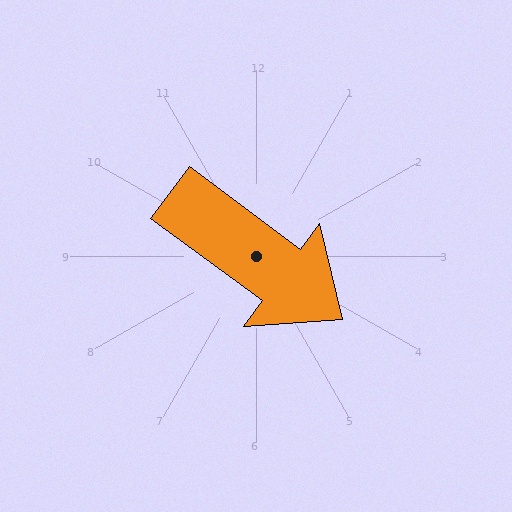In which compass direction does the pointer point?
Southeast.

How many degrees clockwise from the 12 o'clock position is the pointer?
Approximately 126 degrees.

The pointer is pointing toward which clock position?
Roughly 4 o'clock.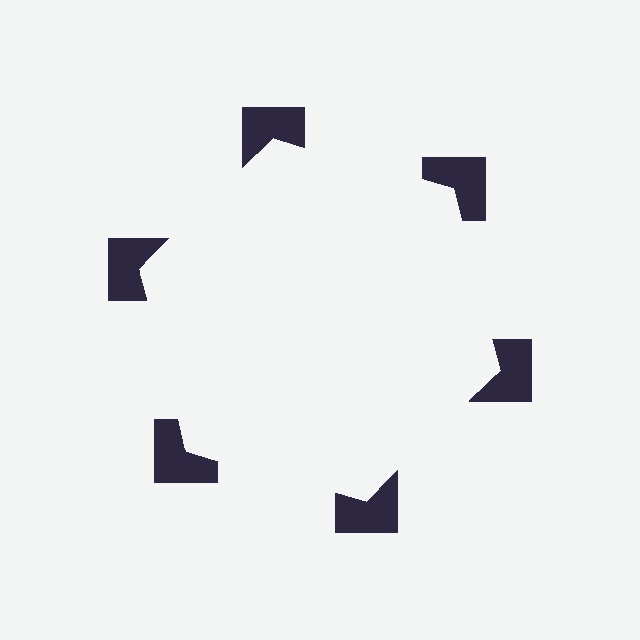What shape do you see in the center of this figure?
An illusory hexagon — its edges are inferred from the aligned wedge cuts in the notched squares, not physically drawn.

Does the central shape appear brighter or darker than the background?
It typically appears slightly brighter than the background, even though no actual brightness change is drawn.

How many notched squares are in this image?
There are 6 — one at each vertex of the illusory hexagon.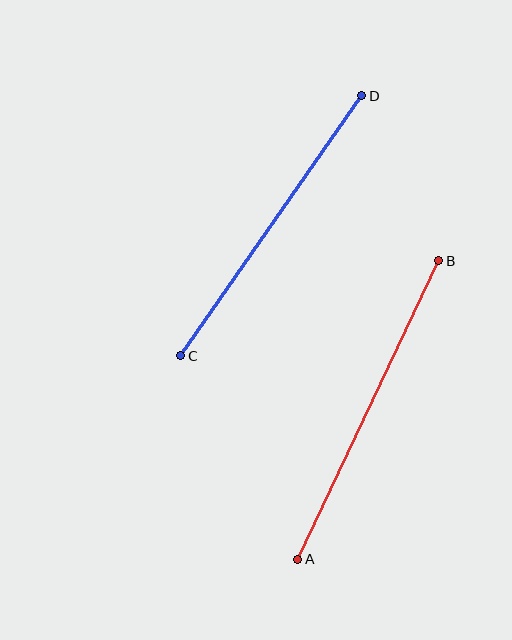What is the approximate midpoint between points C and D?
The midpoint is at approximately (271, 226) pixels.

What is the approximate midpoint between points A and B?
The midpoint is at approximately (368, 410) pixels.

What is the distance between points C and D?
The distance is approximately 316 pixels.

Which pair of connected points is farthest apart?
Points A and B are farthest apart.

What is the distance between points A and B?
The distance is approximately 331 pixels.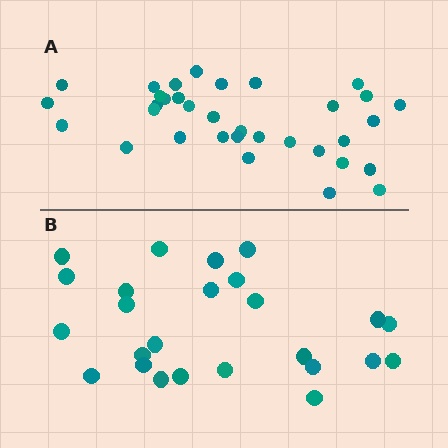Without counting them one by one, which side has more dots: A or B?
Region A (the top region) has more dots.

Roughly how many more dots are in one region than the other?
Region A has roughly 8 or so more dots than region B.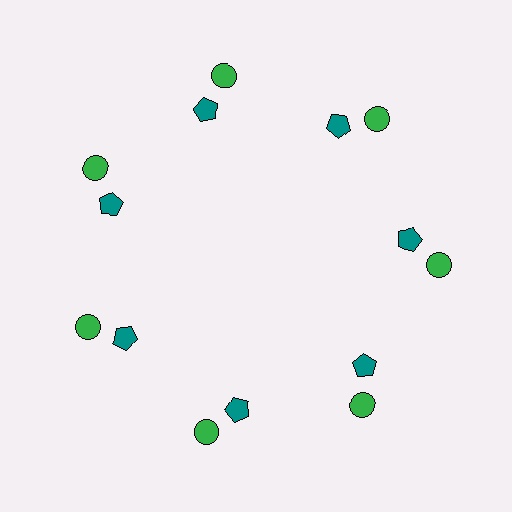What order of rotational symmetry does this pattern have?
This pattern has 7-fold rotational symmetry.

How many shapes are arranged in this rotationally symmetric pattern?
There are 14 shapes, arranged in 7 groups of 2.